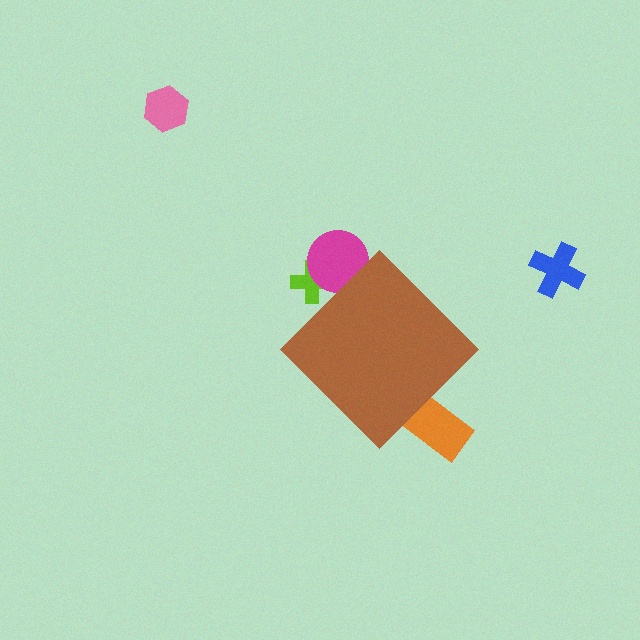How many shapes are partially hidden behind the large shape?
3 shapes are partially hidden.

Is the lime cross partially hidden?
Yes, the lime cross is partially hidden behind the brown diamond.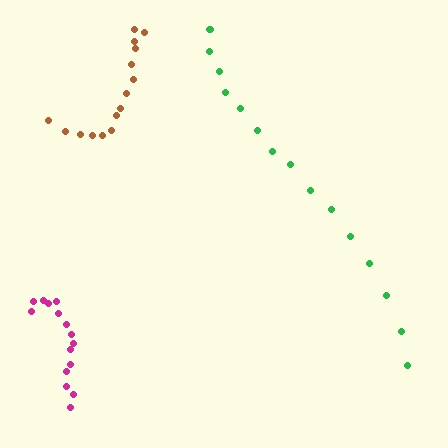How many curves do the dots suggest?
There are 3 distinct paths.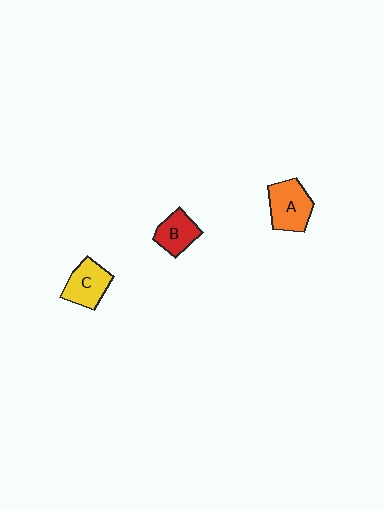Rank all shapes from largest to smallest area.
From largest to smallest: A (orange), C (yellow), B (red).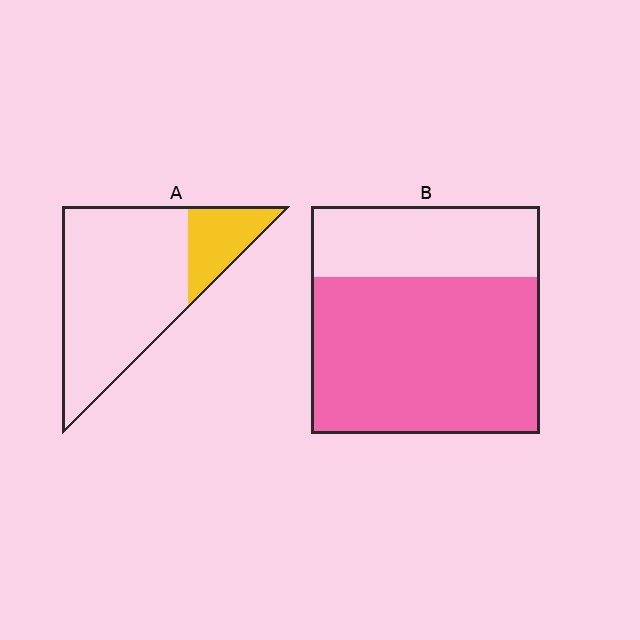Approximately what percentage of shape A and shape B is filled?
A is approximately 20% and B is approximately 70%.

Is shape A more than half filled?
No.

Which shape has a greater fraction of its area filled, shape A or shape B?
Shape B.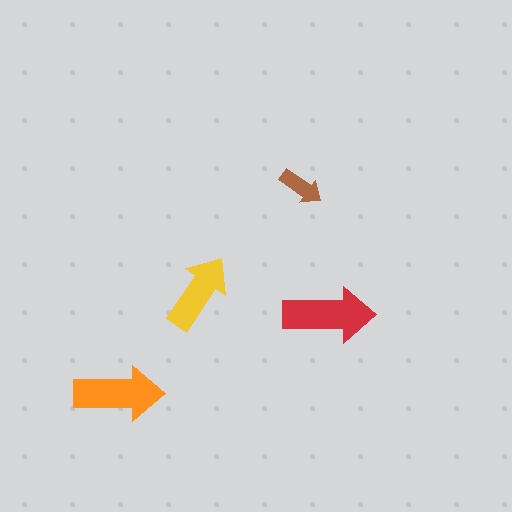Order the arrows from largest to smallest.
the red one, the orange one, the yellow one, the brown one.